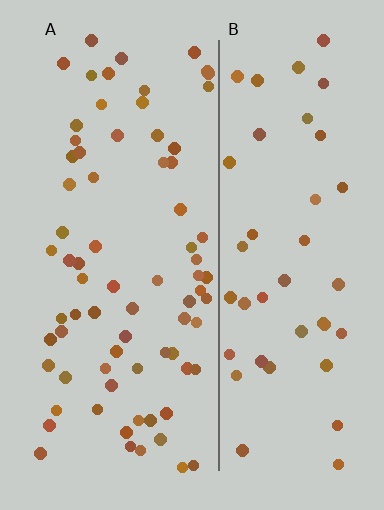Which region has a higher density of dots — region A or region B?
A (the left).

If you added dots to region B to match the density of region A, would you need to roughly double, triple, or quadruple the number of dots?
Approximately double.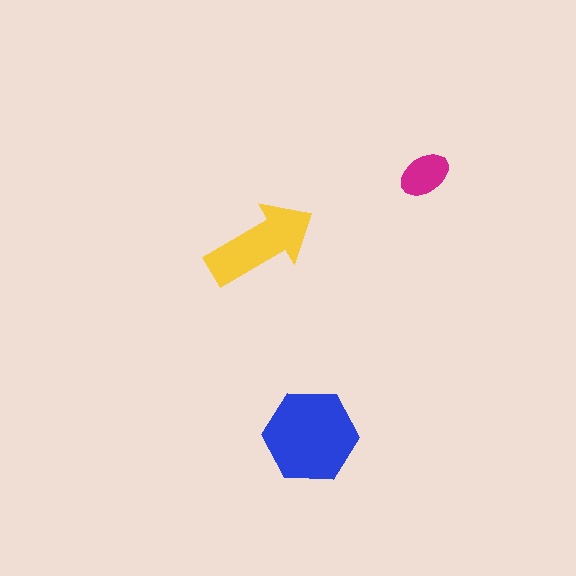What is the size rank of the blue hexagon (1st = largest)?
1st.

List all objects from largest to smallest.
The blue hexagon, the yellow arrow, the magenta ellipse.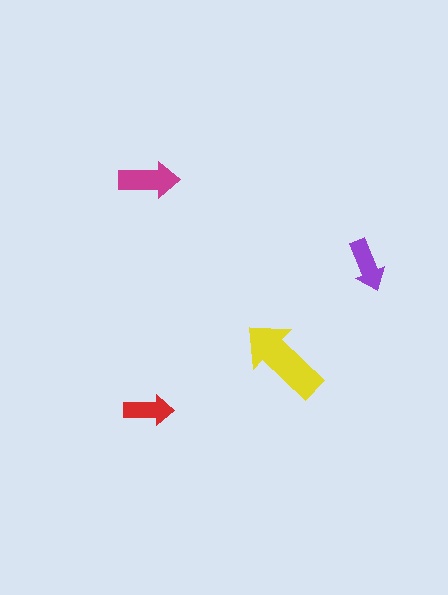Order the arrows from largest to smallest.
the yellow one, the magenta one, the purple one, the red one.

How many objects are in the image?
There are 4 objects in the image.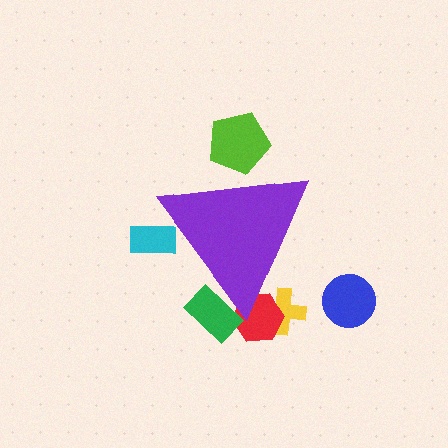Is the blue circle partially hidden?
No, the blue circle is fully visible.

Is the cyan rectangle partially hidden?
Yes, the cyan rectangle is partially hidden behind the purple triangle.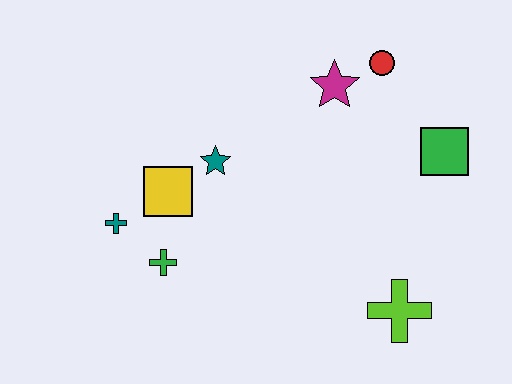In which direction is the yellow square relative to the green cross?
The yellow square is above the green cross.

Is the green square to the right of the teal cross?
Yes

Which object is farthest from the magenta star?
The teal cross is farthest from the magenta star.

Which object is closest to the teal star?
The yellow square is closest to the teal star.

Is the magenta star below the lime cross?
No